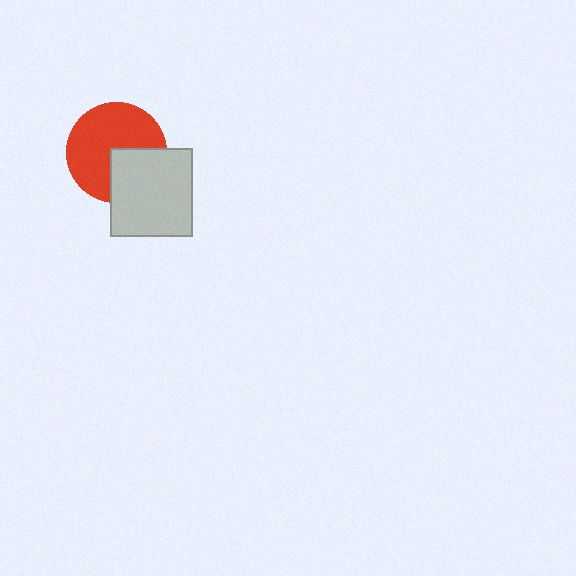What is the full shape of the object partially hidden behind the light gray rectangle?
The partially hidden object is a red circle.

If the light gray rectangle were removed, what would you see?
You would see the complete red circle.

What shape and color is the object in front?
The object in front is a light gray rectangle.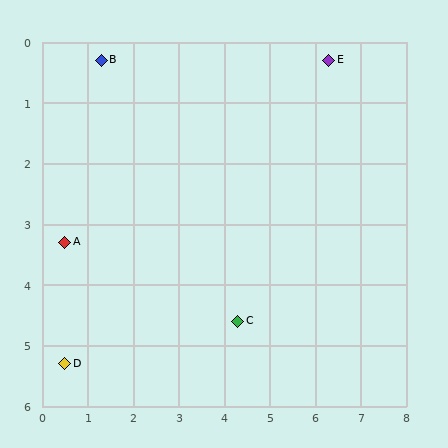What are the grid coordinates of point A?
Point A is at approximately (0.5, 3.3).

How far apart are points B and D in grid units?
Points B and D are about 5.1 grid units apart.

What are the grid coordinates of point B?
Point B is at approximately (1.3, 0.3).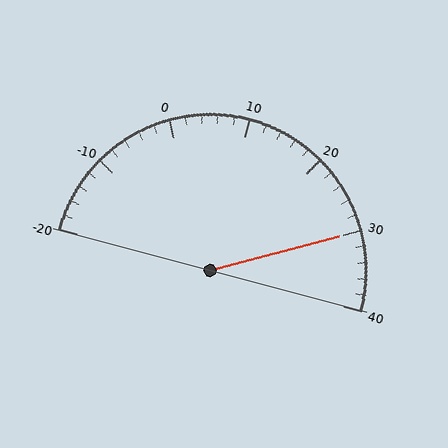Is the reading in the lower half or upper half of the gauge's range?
The reading is in the upper half of the range (-20 to 40).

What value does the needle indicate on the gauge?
The needle indicates approximately 30.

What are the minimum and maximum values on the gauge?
The gauge ranges from -20 to 40.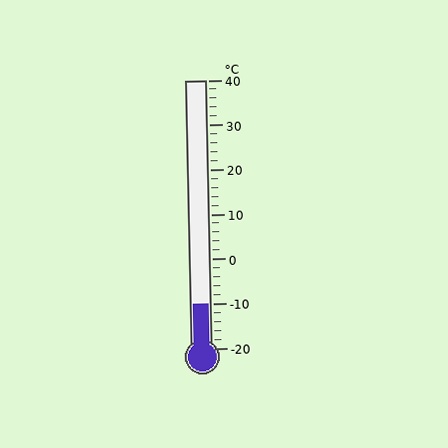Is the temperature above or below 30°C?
The temperature is below 30°C.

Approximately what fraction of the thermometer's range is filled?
The thermometer is filled to approximately 15% of its range.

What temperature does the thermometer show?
The thermometer shows approximately -10°C.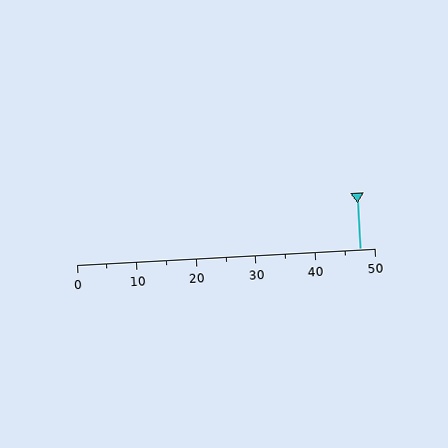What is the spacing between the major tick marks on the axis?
The major ticks are spaced 10 apart.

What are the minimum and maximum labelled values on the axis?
The axis runs from 0 to 50.